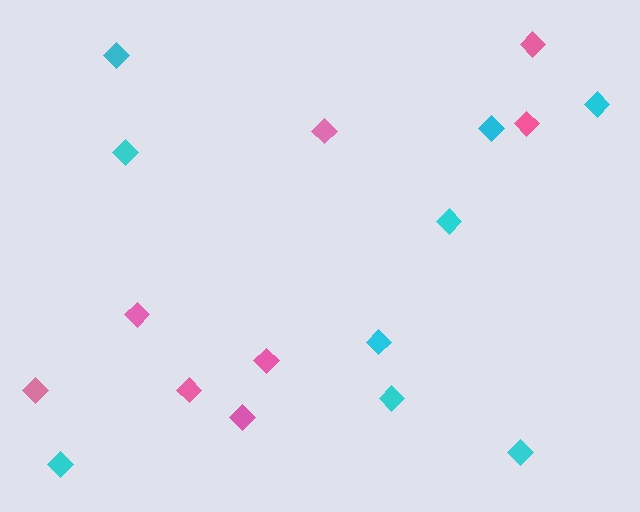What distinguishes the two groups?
There are 2 groups: one group of pink diamonds (8) and one group of cyan diamonds (9).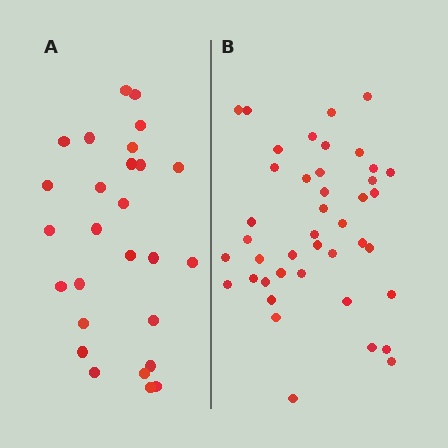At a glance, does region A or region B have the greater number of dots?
Region B (the right region) has more dots.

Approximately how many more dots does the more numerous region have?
Region B has approximately 15 more dots than region A.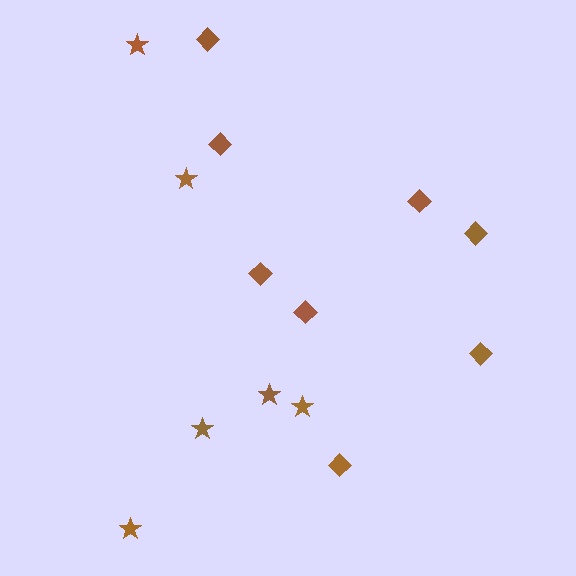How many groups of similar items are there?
There are 2 groups: one group of diamonds (8) and one group of stars (6).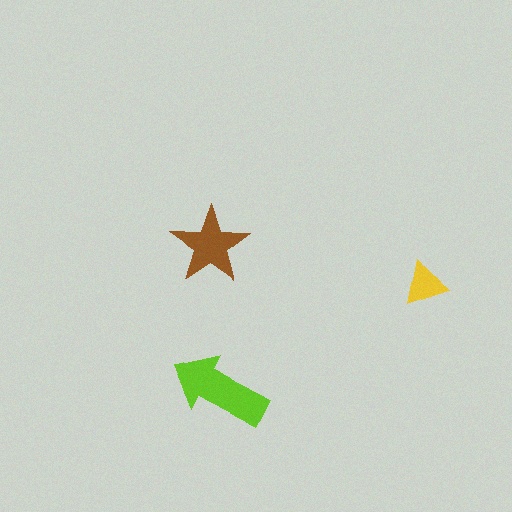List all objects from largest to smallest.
The lime arrow, the brown star, the yellow triangle.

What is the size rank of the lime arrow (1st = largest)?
1st.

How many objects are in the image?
There are 3 objects in the image.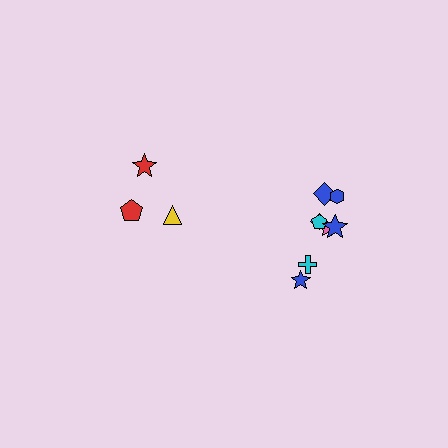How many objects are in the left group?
There are 3 objects.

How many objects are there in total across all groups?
There are 11 objects.